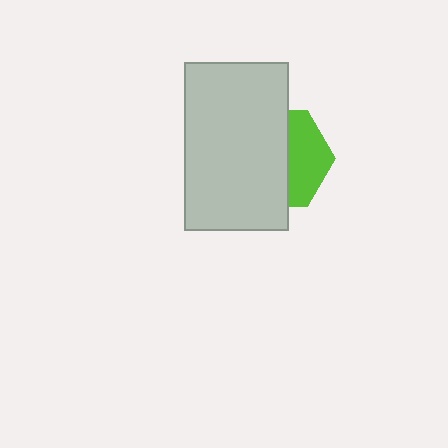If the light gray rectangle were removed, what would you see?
You would see the complete lime hexagon.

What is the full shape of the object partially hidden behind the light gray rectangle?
The partially hidden object is a lime hexagon.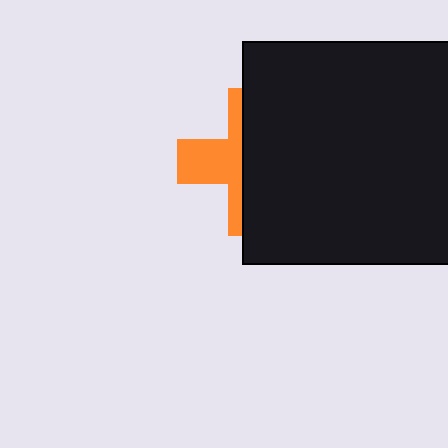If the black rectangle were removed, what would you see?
You would see the complete orange cross.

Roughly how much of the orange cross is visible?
A small part of it is visible (roughly 38%).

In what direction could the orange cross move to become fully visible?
The orange cross could move left. That would shift it out from behind the black rectangle entirely.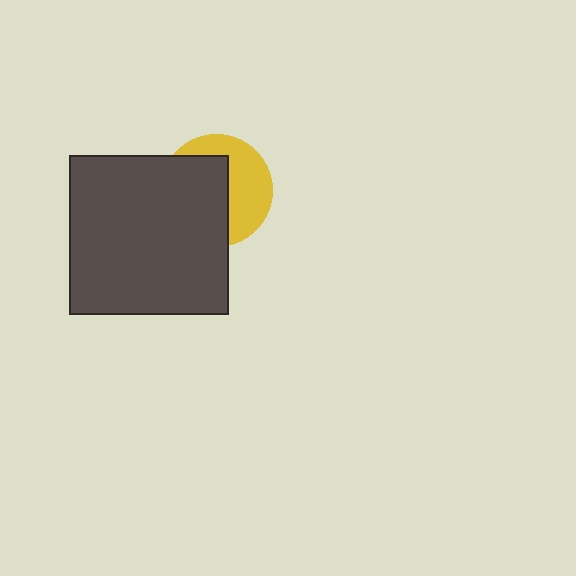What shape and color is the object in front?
The object in front is a dark gray square.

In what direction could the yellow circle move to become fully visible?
The yellow circle could move right. That would shift it out from behind the dark gray square entirely.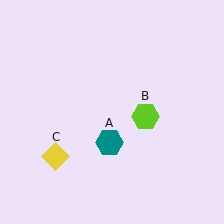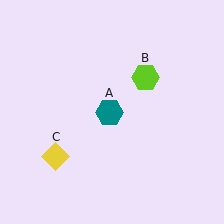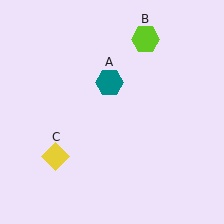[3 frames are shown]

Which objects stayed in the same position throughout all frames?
Yellow diamond (object C) remained stationary.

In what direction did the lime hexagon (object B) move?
The lime hexagon (object B) moved up.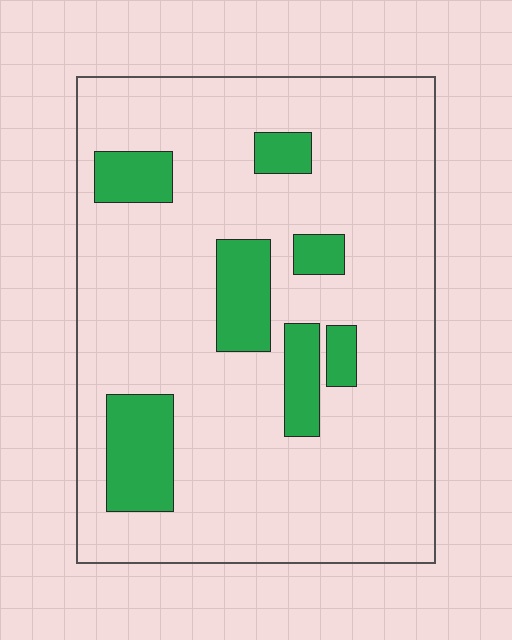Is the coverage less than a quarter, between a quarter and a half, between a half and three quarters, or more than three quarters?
Less than a quarter.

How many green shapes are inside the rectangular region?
7.